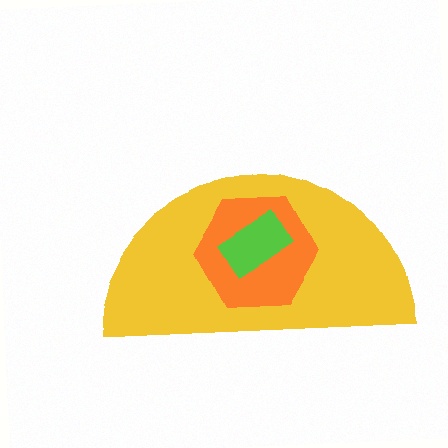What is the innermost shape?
The lime rectangle.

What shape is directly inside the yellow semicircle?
The orange hexagon.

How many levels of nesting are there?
3.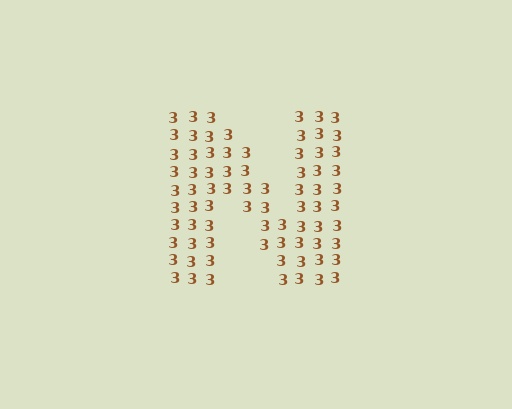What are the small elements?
The small elements are digit 3's.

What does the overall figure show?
The overall figure shows the letter N.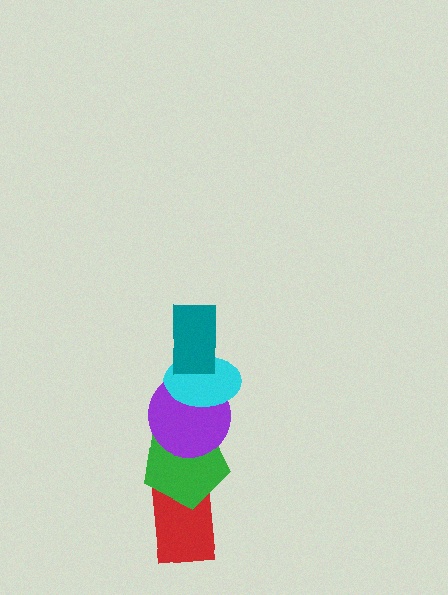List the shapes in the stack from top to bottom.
From top to bottom: the teal rectangle, the cyan ellipse, the purple circle, the green pentagon, the red rectangle.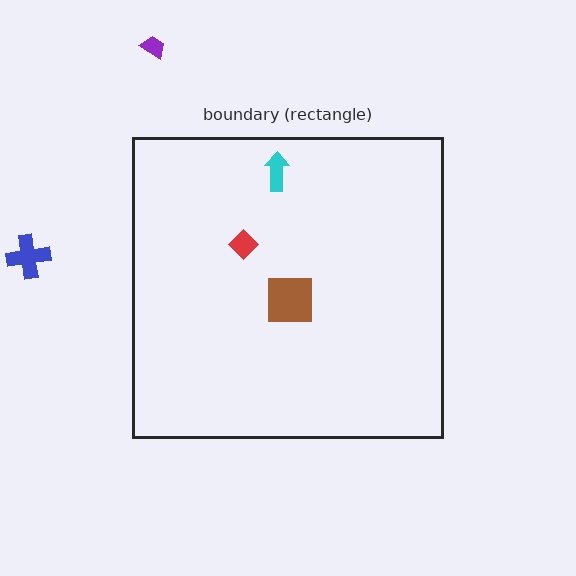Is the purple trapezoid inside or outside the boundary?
Outside.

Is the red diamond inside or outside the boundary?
Inside.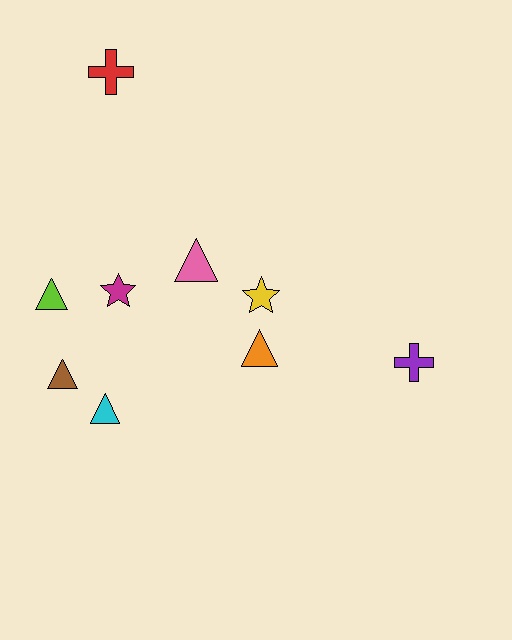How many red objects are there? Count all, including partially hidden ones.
There is 1 red object.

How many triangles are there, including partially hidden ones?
There are 5 triangles.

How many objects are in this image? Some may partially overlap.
There are 9 objects.